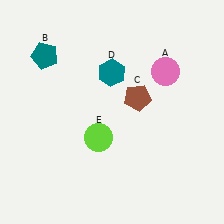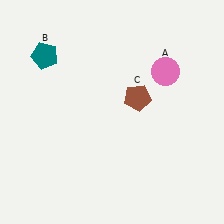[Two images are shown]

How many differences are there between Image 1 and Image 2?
There are 2 differences between the two images.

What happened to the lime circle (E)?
The lime circle (E) was removed in Image 2. It was in the bottom-left area of Image 1.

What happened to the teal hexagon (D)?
The teal hexagon (D) was removed in Image 2. It was in the top-left area of Image 1.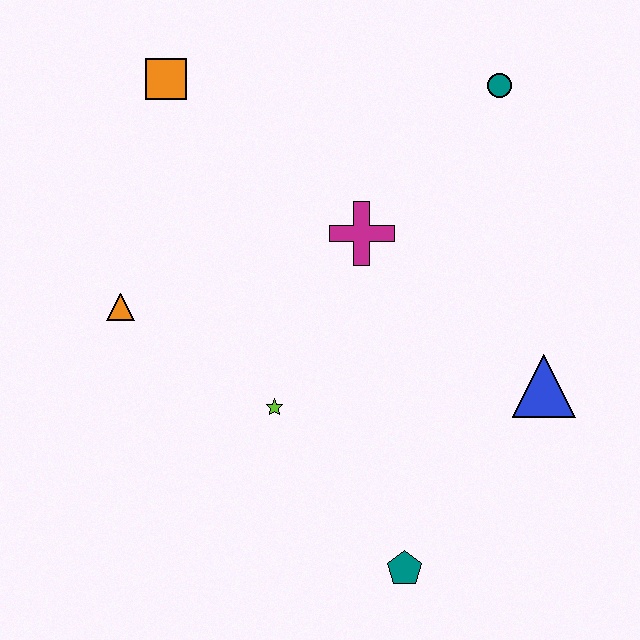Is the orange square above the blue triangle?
Yes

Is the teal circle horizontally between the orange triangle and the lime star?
No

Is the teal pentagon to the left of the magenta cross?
No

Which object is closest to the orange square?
The orange triangle is closest to the orange square.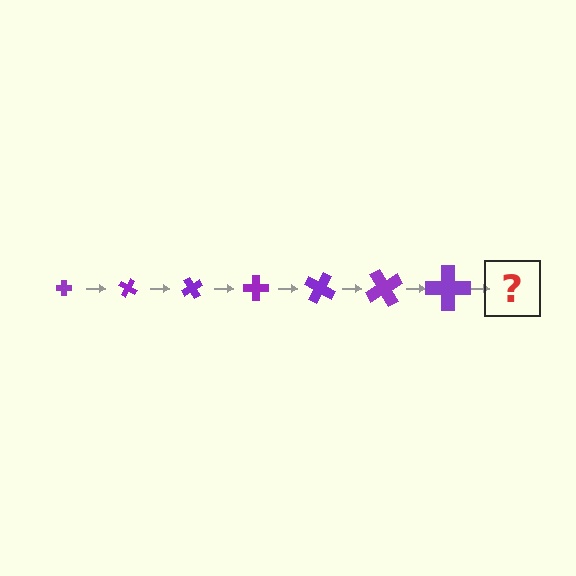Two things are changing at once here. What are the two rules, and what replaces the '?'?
The two rules are that the cross grows larger each step and it rotates 30 degrees each step. The '?' should be a cross, larger than the previous one and rotated 210 degrees from the start.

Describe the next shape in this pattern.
It should be a cross, larger than the previous one and rotated 210 degrees from the start.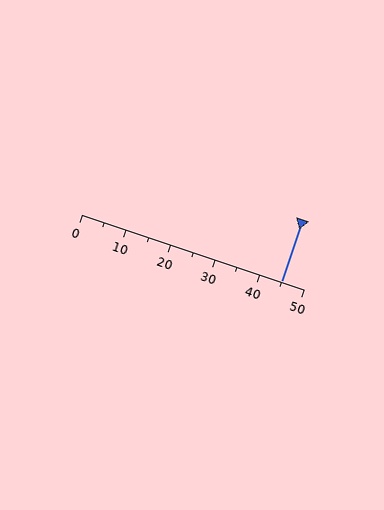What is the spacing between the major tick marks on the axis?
The major ticks are spaced 10 apart.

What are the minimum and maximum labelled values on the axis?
The axis runs from 0 to 50.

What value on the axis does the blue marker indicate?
The marker indicates approximately 45.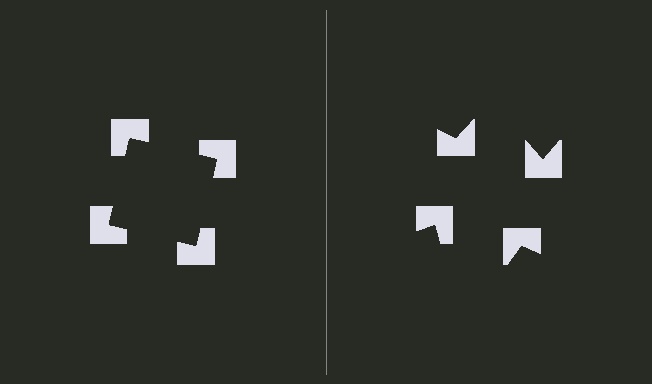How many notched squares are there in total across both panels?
8 — 4 on each side.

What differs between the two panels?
The notched squares are positioned identically on both sides; only the wedge orientations differ. On the left they align to a square; on the right they are misaligned.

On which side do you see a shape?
An illusory square appears on the left side. On the right side the wedge cuts are rotated, so no coherent shape forms.